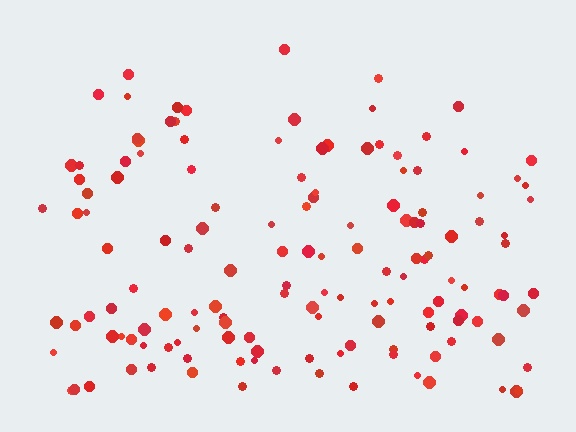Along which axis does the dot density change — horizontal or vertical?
Vertical.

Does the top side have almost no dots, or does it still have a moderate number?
Still a moderate number, just noticeably fewer than the bottom.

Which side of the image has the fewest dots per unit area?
The top.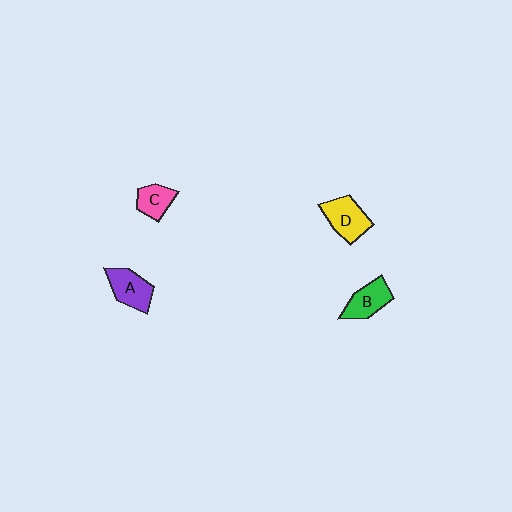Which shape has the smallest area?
Shape C (pink).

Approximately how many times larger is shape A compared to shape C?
Approximately 1.3 times.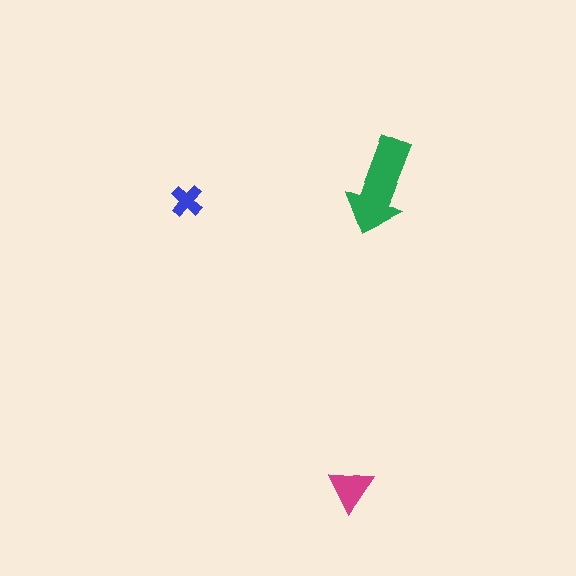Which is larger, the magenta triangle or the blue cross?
The magenta triangle.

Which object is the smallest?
The blue cross.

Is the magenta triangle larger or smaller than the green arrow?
Smaller.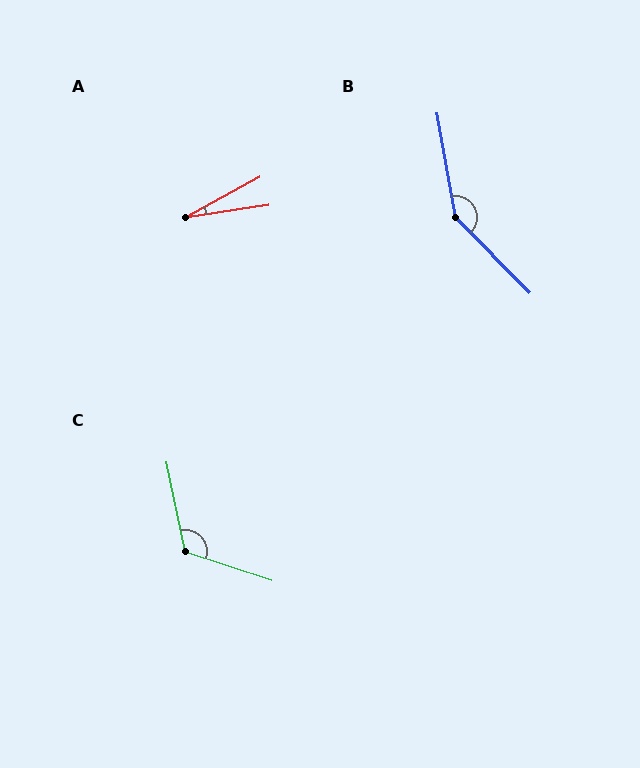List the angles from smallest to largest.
A (20°), C (120°), B (145°).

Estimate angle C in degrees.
Approximately 120 degrees.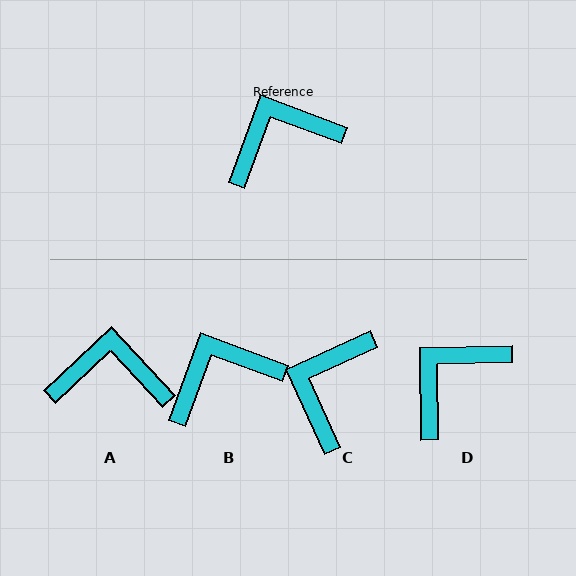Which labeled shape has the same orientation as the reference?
B.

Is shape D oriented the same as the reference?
No, it is off by about 21 degrees.